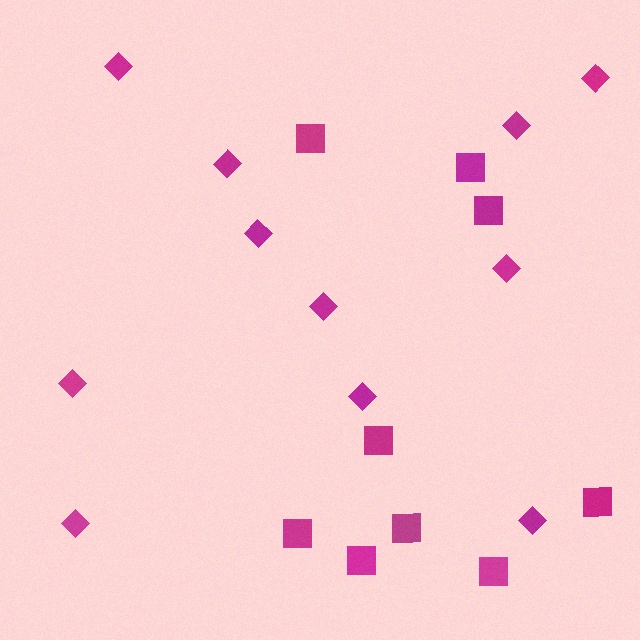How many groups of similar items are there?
There are 2 groups: one group of squares (9) and one group of diamonds (11).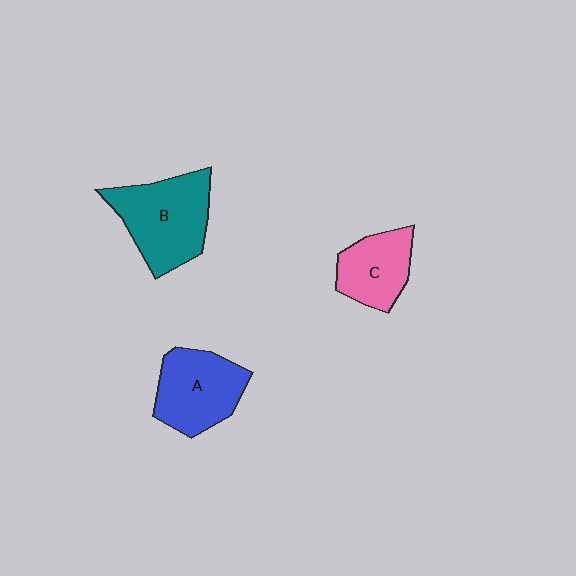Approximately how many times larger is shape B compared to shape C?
Approximately 1.5 times.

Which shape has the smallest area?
Shape C (pink).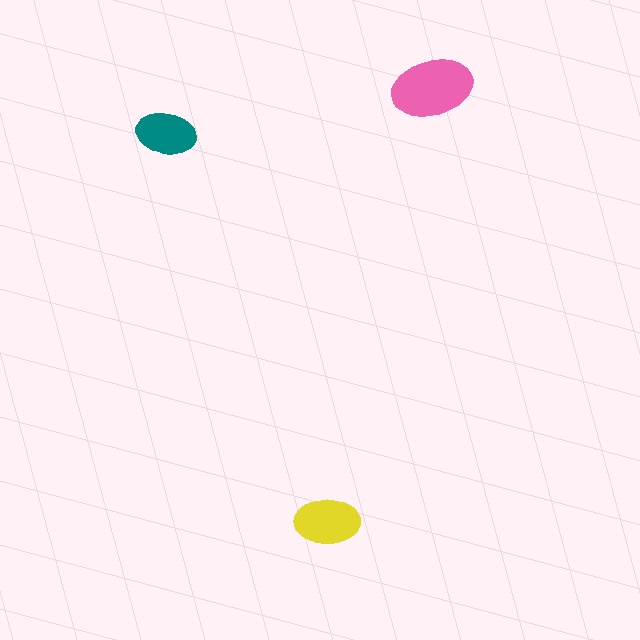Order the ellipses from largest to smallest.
the pink one, the yellow one, the teal one.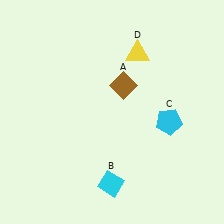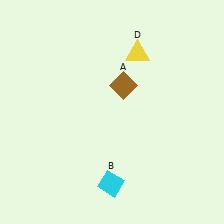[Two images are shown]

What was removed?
The cyan pentagon (C) was removed in Image 2.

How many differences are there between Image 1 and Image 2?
There is 1 difference between the two images.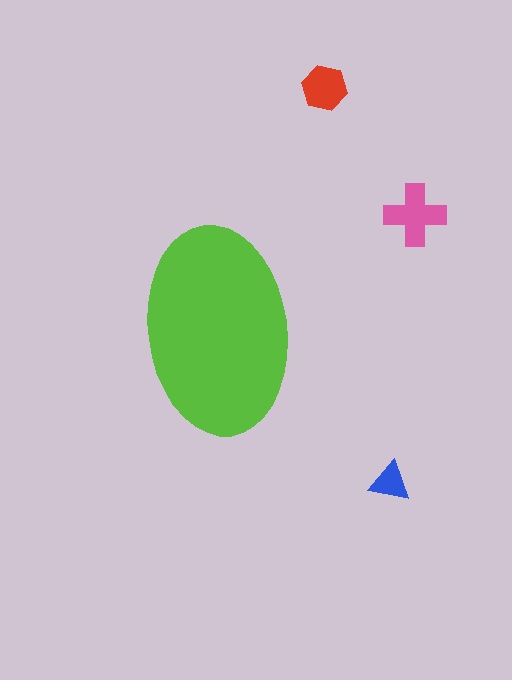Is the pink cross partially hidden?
No, the pink cross is fully visible.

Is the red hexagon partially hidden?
No, the red hexagon is fully visible.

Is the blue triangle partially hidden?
No, the blue triangle is fully visible.